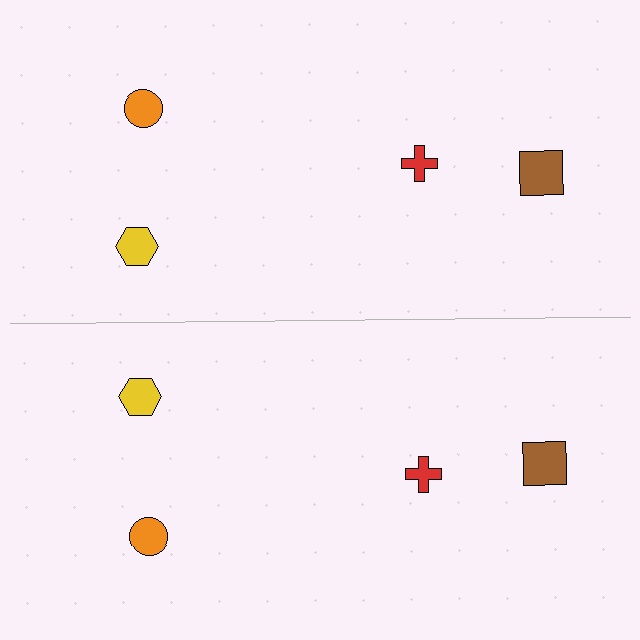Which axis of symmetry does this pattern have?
The pattern has a horizontal axis of symmetry running through the center of the image.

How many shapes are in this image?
There are 8 shapes in this image.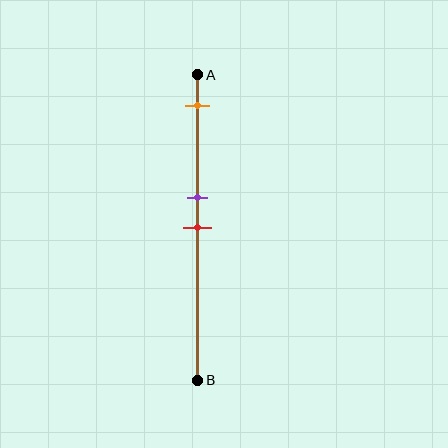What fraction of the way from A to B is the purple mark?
The purple mark is approximately 40% (0.4) of the way from A to B.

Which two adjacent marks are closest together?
The purple and red marks are the closest adjacent pair.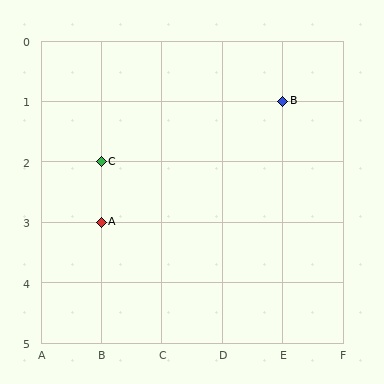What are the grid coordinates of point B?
Point B is at grid coordinates (E, 1).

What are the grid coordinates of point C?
Point C is at grid coordinates (B, 2).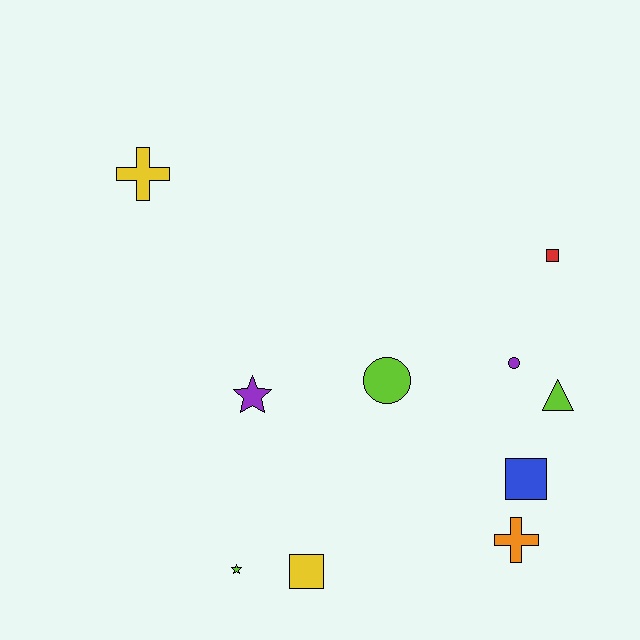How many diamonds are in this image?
There are no diamonds.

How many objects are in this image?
There are 10 objects.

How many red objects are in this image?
There is 1 red object.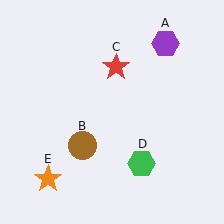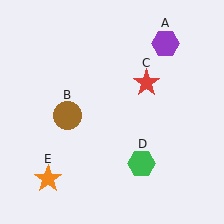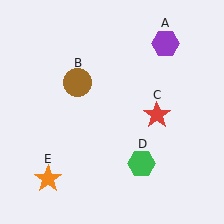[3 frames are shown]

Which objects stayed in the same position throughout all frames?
Purple hexagon (object A) and green hexagon (object D) and orange star (object E) remained stationary.